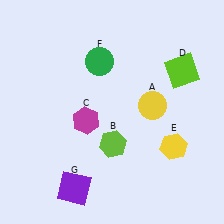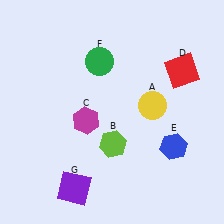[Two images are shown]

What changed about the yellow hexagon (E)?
In Image 1, E is yellow. In Image 2, it changed to blue.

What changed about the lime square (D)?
In Image 1, D is lime. In Image 2, it changed to red.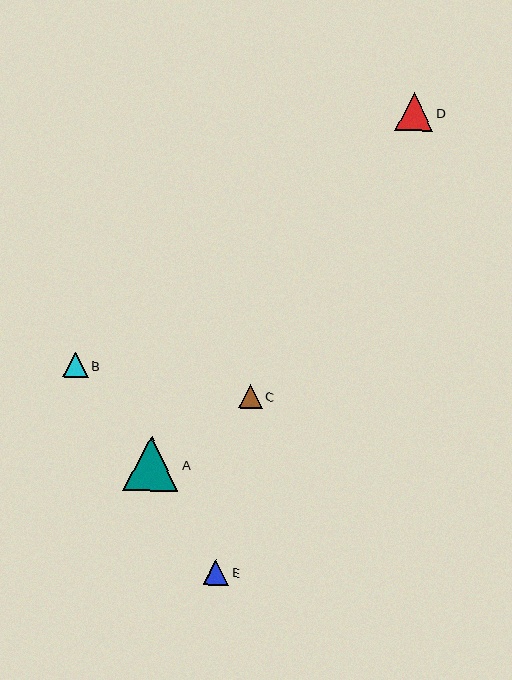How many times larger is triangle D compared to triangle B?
Triangle D is approximately 1.5 times the size of triangle B.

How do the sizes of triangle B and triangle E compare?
Triangle B and triangle E are approximately the same size.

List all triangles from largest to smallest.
From largest to smallest: A, D, B, E, C.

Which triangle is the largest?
Triangle A is the largest with a size of approximately 55 pixels.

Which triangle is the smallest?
Triangle C is the smallest with a size of approximately 24 pixels.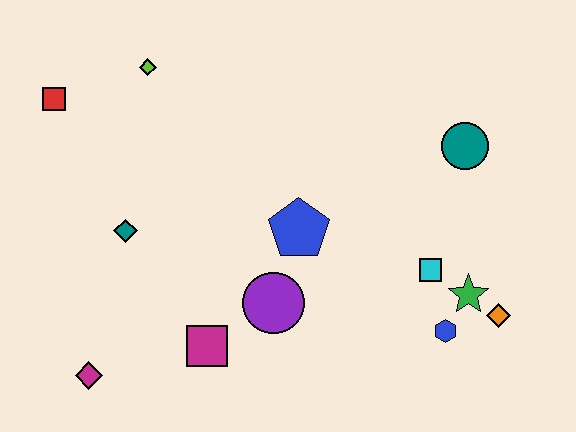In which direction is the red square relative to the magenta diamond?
The red square is above the magenta diamond.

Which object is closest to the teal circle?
The cyan square is closest to the teal circle.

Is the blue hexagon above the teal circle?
No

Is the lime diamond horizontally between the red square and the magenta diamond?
No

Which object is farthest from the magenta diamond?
The teal circle is farthest from the magenta diamond.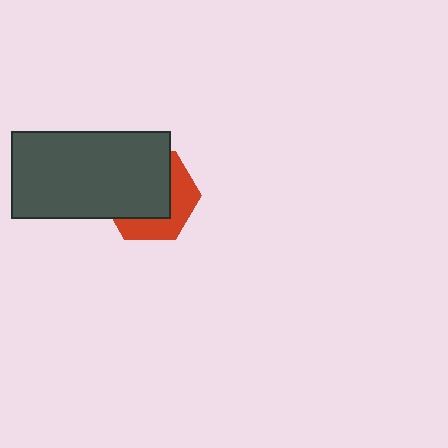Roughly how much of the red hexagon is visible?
A small part of it is visible (roughly 38%).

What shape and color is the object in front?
The object in front is a dark gray rectangle.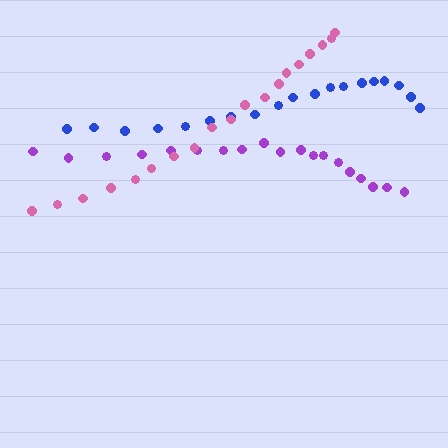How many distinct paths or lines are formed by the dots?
There are 3 distinct paths.